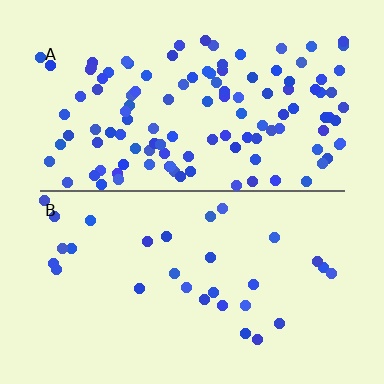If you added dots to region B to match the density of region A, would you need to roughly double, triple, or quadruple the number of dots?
Approximately quadruple.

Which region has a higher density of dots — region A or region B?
A (the top).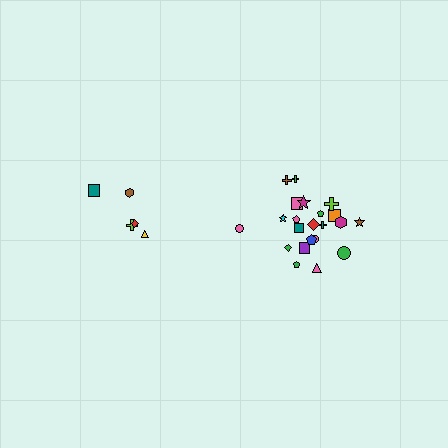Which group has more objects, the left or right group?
The right group.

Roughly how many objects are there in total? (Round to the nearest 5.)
Roughly 25 objects in total.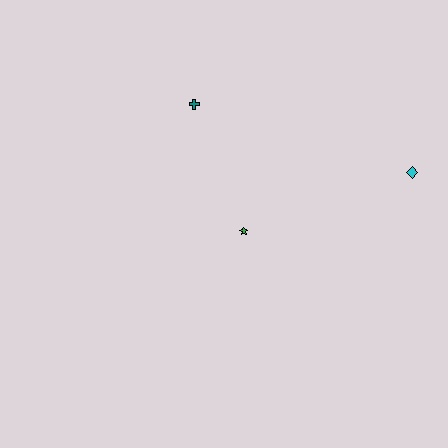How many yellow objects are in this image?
There are no yellow objects.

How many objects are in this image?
There are 3 objects.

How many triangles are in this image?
There are no triangles.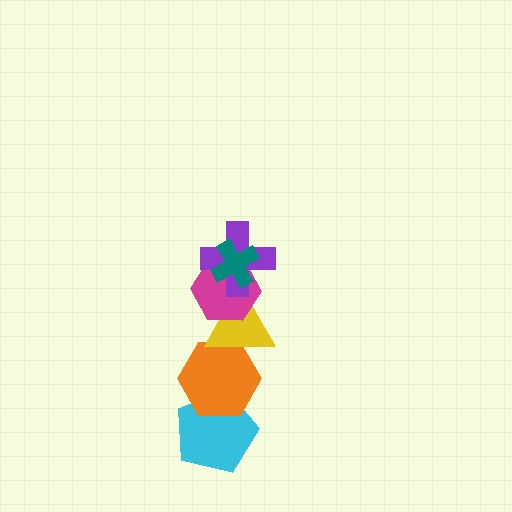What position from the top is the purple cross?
The purple cross is 2nd from the top.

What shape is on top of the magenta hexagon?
The purple cross is on top of the magenta hexagon.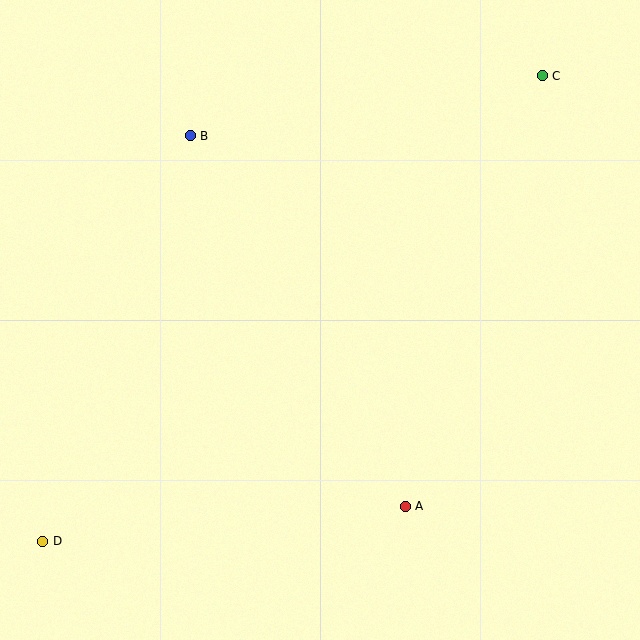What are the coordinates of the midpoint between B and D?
The midpoint between B and D is at (117, 339).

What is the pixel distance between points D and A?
The distance between D and A is 364 pixels.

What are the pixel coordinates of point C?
Point C is at (542, 76).